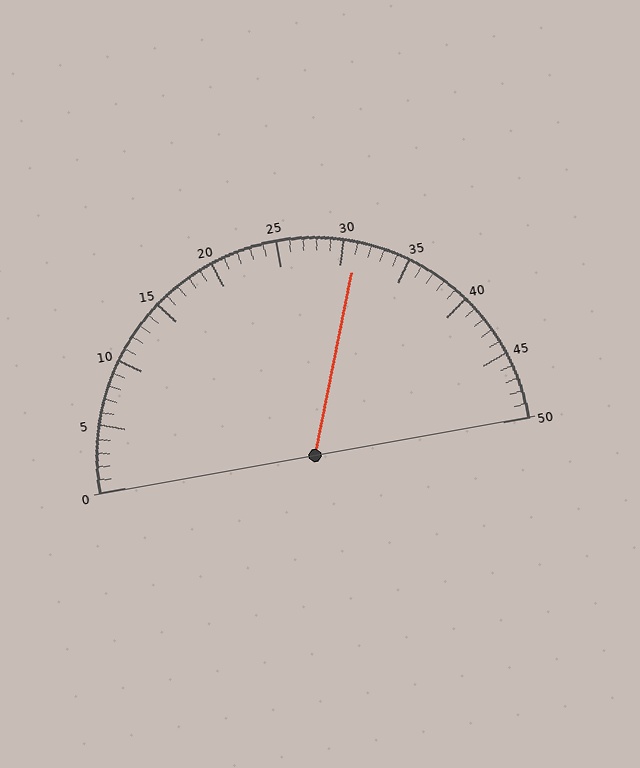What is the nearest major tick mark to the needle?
The nearest major tick mark is 30.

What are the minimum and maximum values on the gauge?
The gauge ranges from 0 to 50.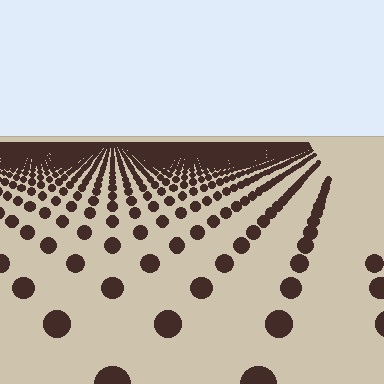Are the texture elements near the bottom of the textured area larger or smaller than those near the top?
Larger. Near the bottom, elements are closer to the viewer and appear at a bigger on-screen size.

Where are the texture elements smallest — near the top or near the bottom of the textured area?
Near the top.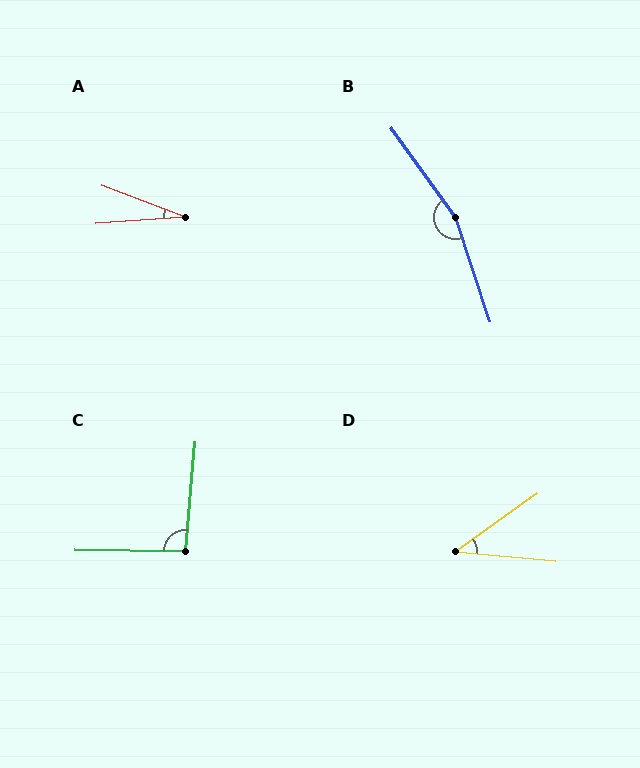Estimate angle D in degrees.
Approximately 40 degrees.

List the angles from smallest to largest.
A (25°), D (40°), C (94°), B (162°).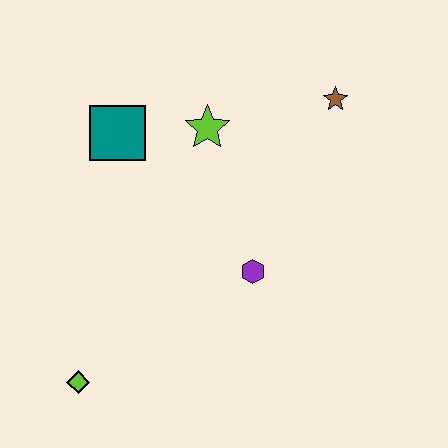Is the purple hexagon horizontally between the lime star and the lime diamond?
No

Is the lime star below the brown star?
Yes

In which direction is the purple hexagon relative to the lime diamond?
The purple hexagon is to the right of the lime diamond.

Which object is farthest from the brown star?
The lime diamond is farthest from the brown star.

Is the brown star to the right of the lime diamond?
Yes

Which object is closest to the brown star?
The lime star is closest to the brown star.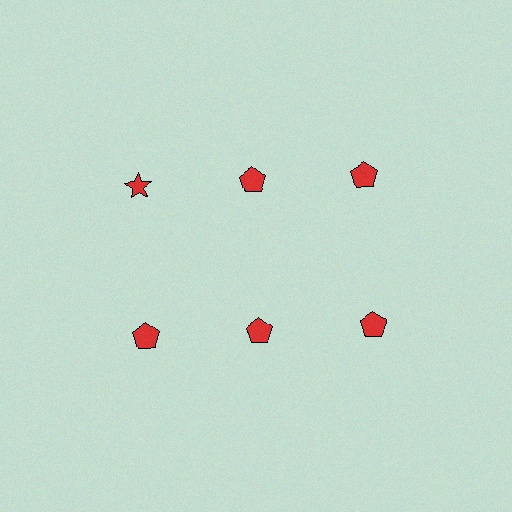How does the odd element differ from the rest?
It has a different shape: star instead of pentagon.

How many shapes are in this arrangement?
There are 6 shapes arranged in a grid pattern.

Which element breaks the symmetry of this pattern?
The red star in the top row, leftmost column breaks the symmetry. All other shapes are red pentagons.